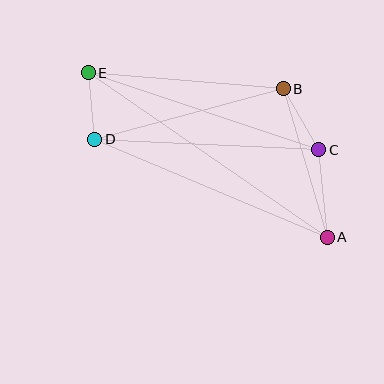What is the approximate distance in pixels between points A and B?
The distance between A and B is approximately 155 pixels.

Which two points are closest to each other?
Points D and E are closest to each other.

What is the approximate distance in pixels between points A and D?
The distance between A and D is approximately 252 pixels.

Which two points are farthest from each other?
Points A and E are farthest from each other.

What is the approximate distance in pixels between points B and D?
The distance between B and D is approximately 195 pixels.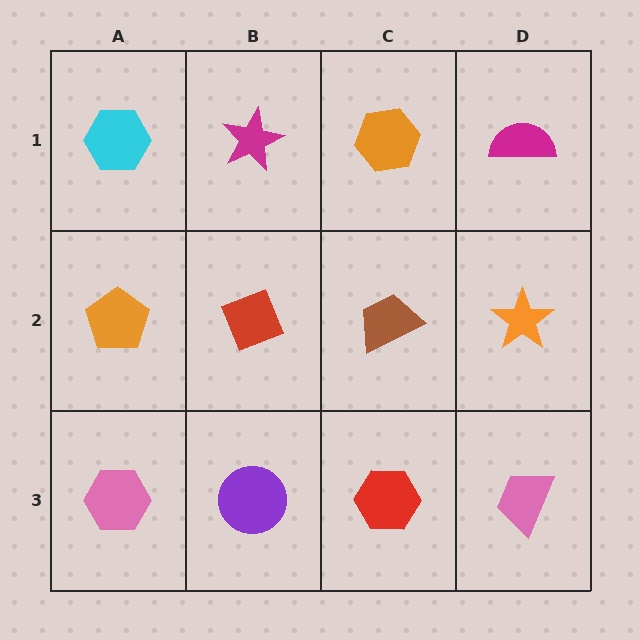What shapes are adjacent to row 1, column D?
An orange star (row 2, column D), an orange hexagon (row 1, column C).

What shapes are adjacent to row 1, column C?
A brown trapezoid (row 2, column C), a magenta star (row 1, column B), a magenta semicircle (row 1, column D).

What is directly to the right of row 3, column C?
A pink trapezoid.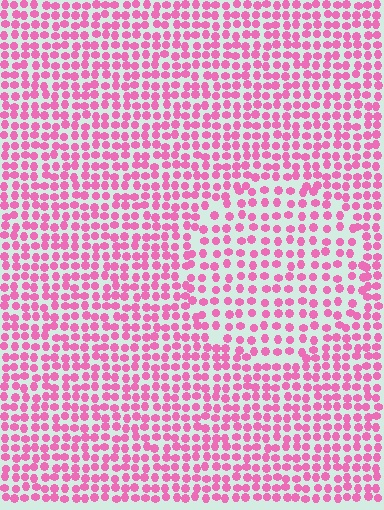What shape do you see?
I see a circle.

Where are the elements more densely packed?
The elements are more densely packed outside the circle boundary.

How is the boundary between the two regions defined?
The boundary is defined by a change in element density (approximately 1.5x ratio). All elements are the same color, size, and shape.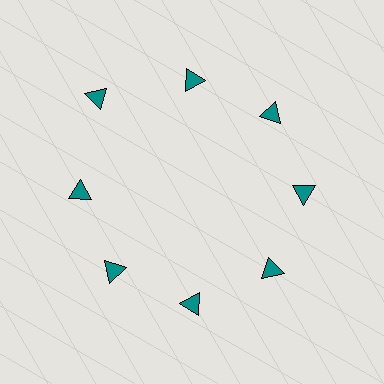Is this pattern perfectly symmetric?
No. The 8 teal triangles are arranged in a ring, but one element near the 10 o'clock position is pushed outward from the center, breaking the 8-fold rotational symmetry.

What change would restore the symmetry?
The symmetry would be restored by moving it inward, back onto the ring so that all 8 triangles sit at equal angles and equal distance from the center.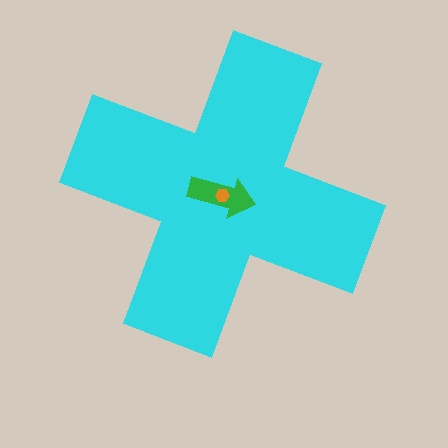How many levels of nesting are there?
3.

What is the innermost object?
The orange hexagon.